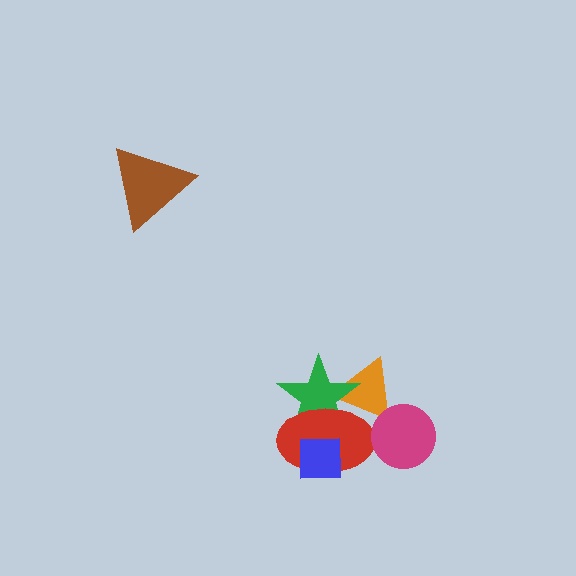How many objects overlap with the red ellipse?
3 objects overlap with the red ellipse.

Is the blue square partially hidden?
No, no other shape covers it.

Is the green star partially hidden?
Yes, it is partially covered by another shape.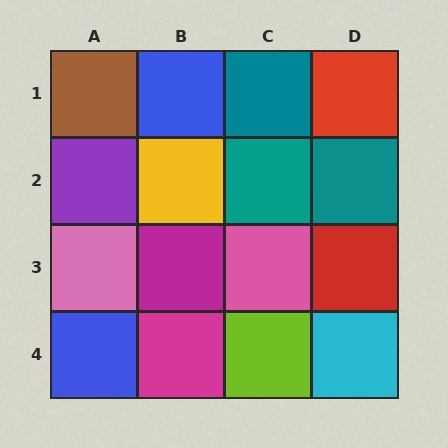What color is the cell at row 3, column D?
Red.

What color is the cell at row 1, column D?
Red.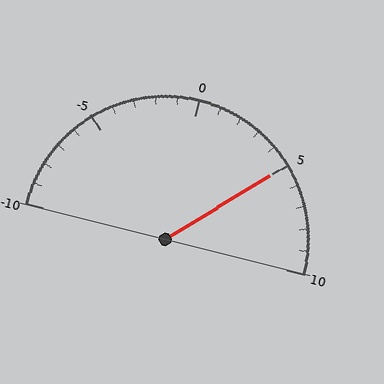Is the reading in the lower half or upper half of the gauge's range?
The reading is in the upper half of the range (-10 to 10).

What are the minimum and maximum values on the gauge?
The gauge ranges from -10 to 10.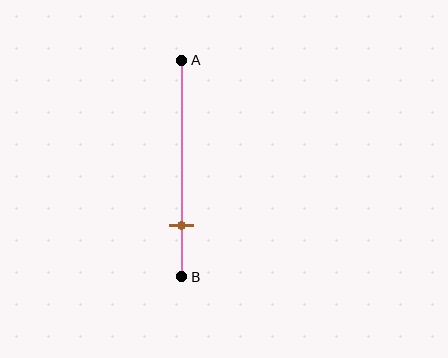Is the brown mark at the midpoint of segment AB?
No, the mark is at about 75% from A, not at the 50% midpoint.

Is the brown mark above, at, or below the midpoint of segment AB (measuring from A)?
The brown mark is below the midpoint of segment AB.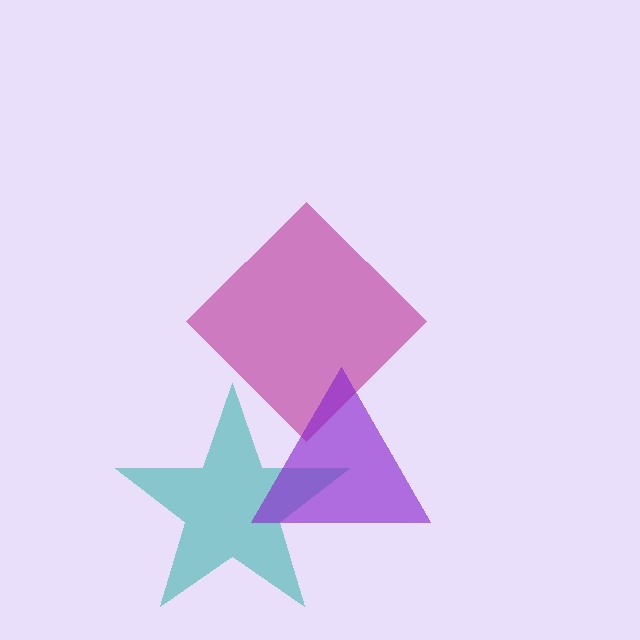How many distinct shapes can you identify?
There are 3 distinct shapes: a teal star, a magenta diamond, a purple triangle.